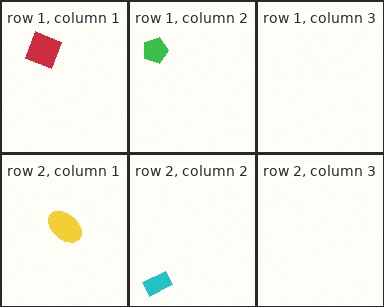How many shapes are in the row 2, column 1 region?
1.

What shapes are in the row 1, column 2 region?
The green pentagon.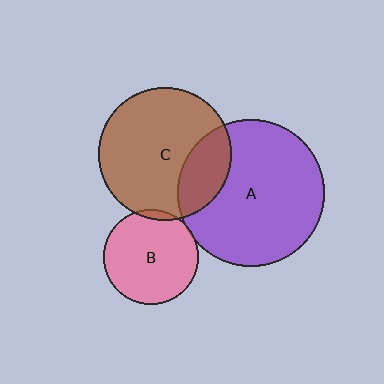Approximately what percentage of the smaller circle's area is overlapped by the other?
Approximately 5%.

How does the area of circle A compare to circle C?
Approximately 1.2 times.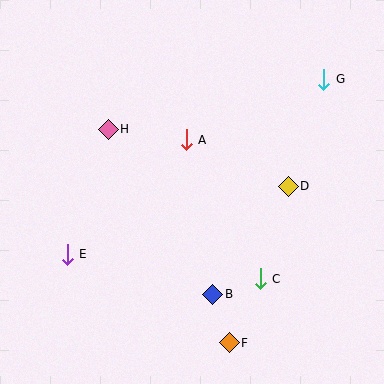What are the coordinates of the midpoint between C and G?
The midpoint between C and G is at (292, 179).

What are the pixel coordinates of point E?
Point E is at (67, 254).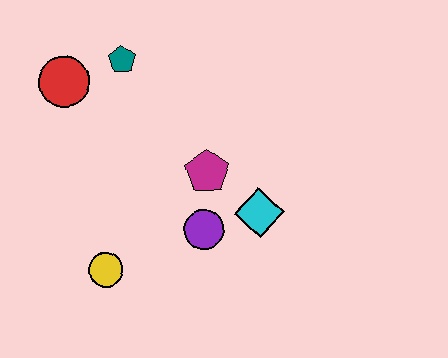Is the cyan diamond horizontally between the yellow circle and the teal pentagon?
No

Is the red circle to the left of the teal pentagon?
Yes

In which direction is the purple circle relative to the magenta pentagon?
The purple circle is below the magenta pentagon.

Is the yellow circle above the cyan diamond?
No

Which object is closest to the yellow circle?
The purple circle is closest to the yellow circle.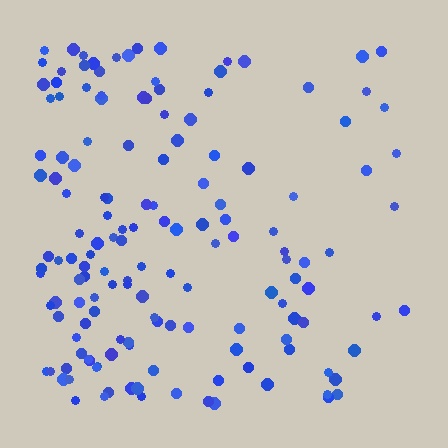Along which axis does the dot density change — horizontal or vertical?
Horizontal.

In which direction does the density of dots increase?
From right to left, with the left side densest.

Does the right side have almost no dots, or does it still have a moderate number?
Still a moderate number, just noticeably fewer than the left.